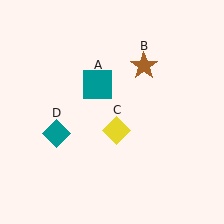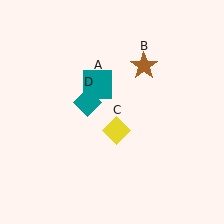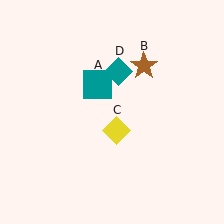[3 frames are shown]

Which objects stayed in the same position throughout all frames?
Teal square (object A) and brown star (object B) and yellow diamond (object C) remained stationary.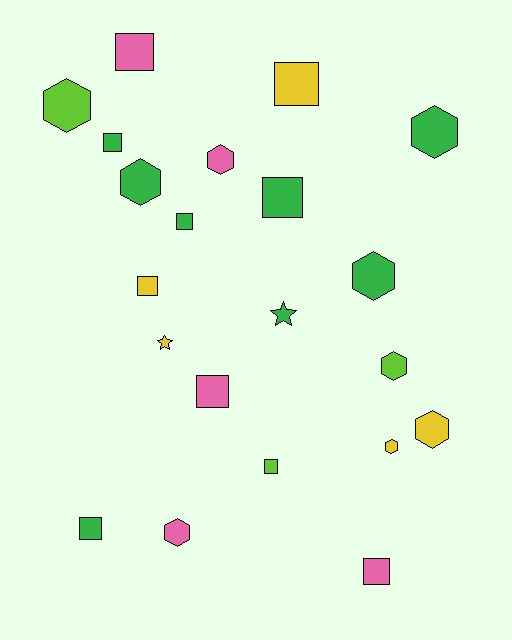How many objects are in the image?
There are 21 objects.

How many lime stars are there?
There are no lime stars.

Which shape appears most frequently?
Square, with 10 objects.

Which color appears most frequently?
Green, with 8 objects.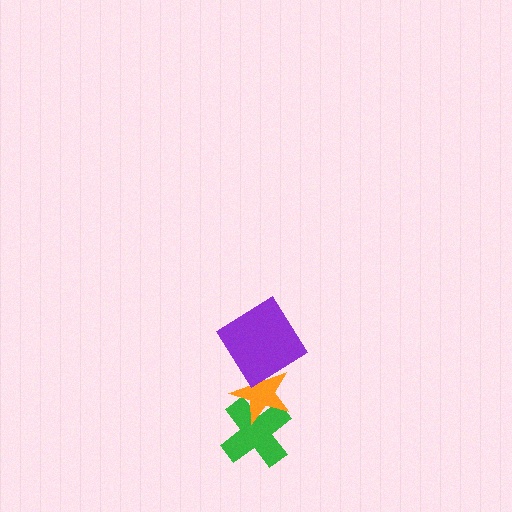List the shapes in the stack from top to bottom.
From top to bottom: the purple diamond, the orange star, the green cross.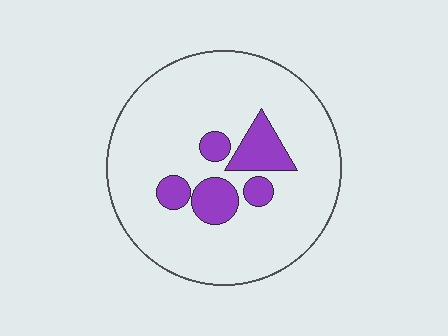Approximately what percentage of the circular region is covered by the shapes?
Approximately 15%.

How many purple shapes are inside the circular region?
5.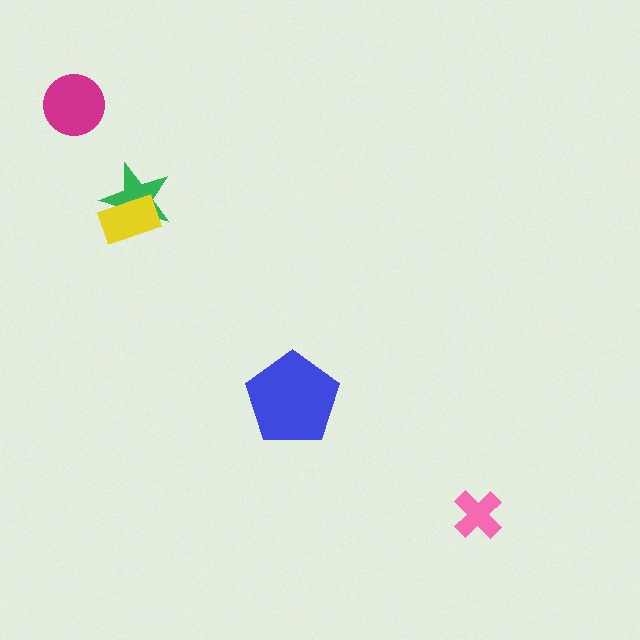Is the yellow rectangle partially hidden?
No, no other shape covers it.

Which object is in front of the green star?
The yellow rectangle is in front of the green star.